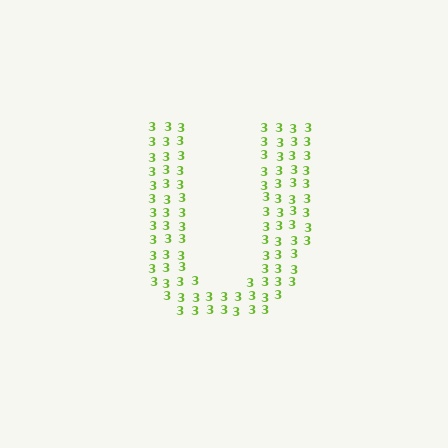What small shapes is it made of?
It is made of small digit 3's.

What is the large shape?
The large shape is the letter U.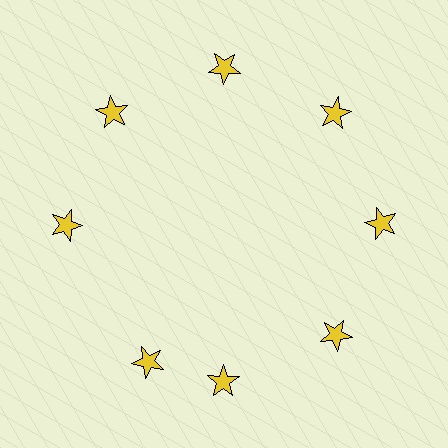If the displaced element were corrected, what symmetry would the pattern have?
It would have 8-fold rotational symmetry — the pattern would map onto itself every 45 degrees.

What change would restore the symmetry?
The symmetry would be restored by rotating it back into even spacing with its neighbors so that all 8 stars sit at equal angles and equal distance from the center.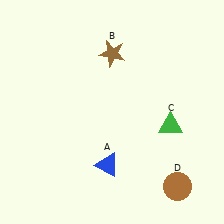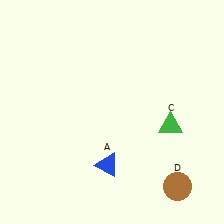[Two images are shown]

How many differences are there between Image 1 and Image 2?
There is 1 difference between the two images.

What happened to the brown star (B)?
The brown star (B) was removed in Image 2. It was in the top-right area of Image 1.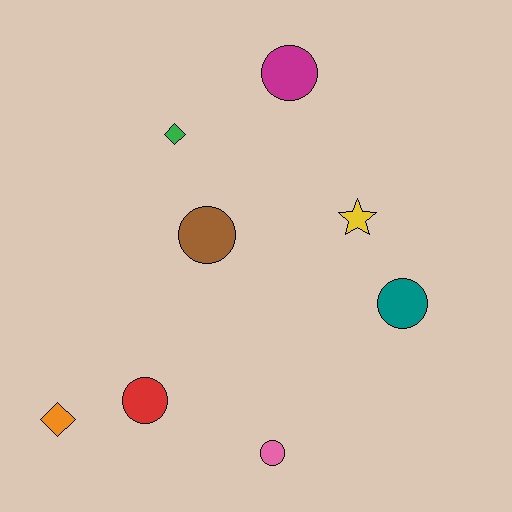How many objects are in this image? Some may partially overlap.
There are 8 objects.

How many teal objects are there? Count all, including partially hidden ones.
There is 1 teal object.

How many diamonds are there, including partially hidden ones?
There are 2 diamonds.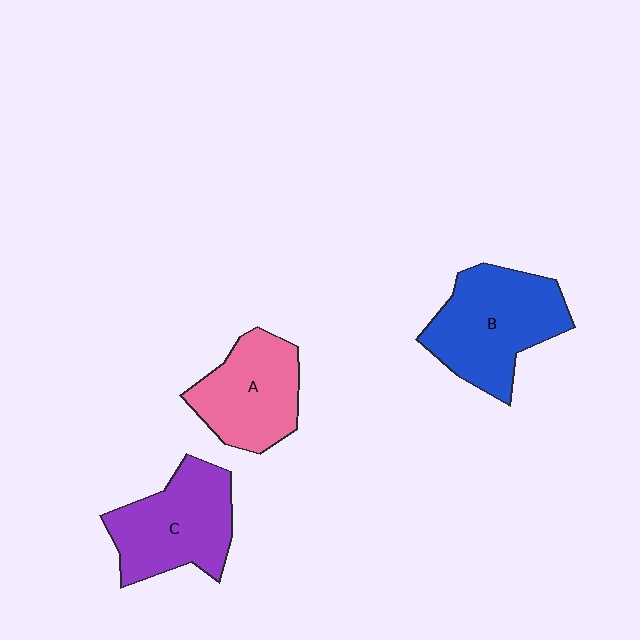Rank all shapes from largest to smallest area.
From largest to smallest: B (blue), C (purple), A (pink).